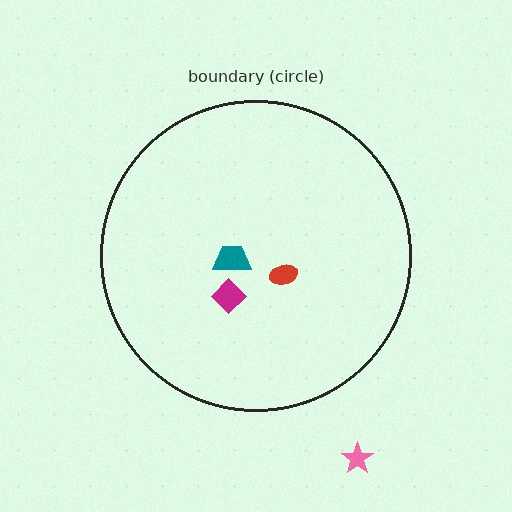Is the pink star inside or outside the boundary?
Outside.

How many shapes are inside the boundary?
3 inside, 1 outside.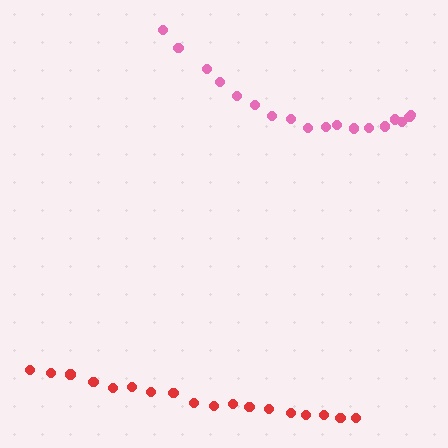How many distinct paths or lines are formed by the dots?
There are 2 distinct paths.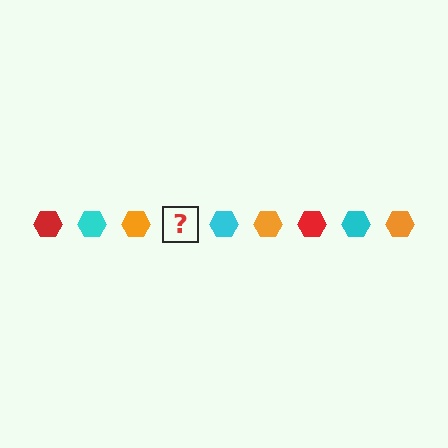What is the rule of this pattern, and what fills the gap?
The rule is that the pattern cycles through red, cyan, orange hexagons. The gap should be filled with a red hexagon.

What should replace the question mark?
The question mark should be replaced with a red hexagon.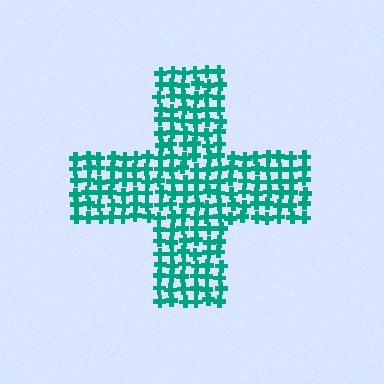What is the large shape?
The large shape is a cross.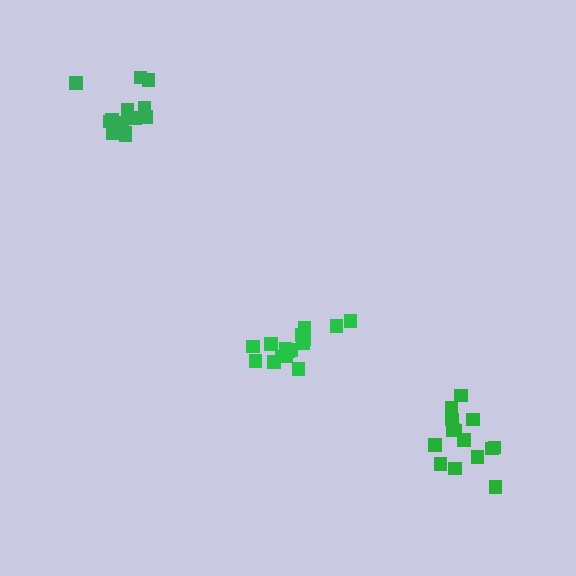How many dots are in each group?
Group 1: 16 dots, Group 2: 14 dots, Group 3: 15 dots (45 total).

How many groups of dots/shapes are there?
There are 3 groups.